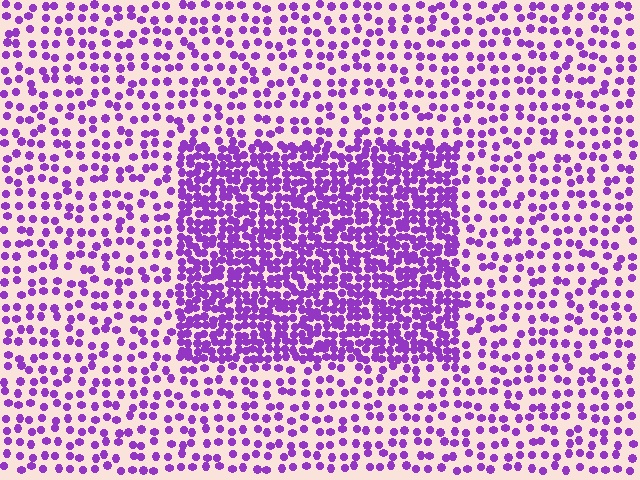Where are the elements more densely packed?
The elements are more densely packed inside the rectangle boundary.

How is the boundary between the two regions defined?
The boundary is defined by a change in element density (approximately 2.4x ratio). All elements are the same color, size, and shape.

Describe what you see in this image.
The image contains small purple elements arranged at two different densities. A rectangle-shaped region is visible where the elements are more densely packed than the surrounding area.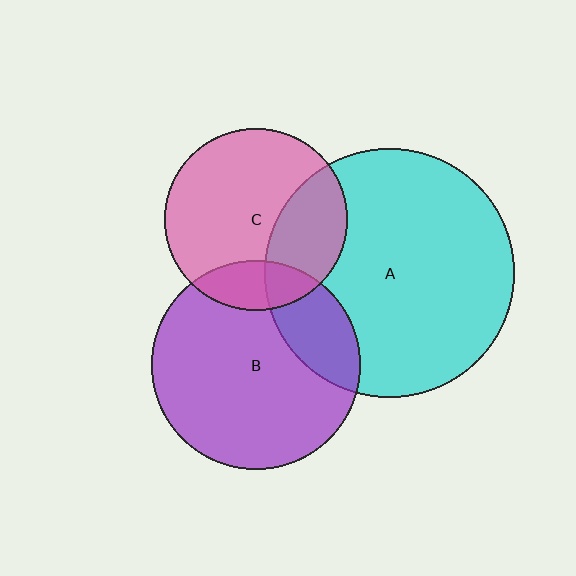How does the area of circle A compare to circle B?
Approximately 1.4 times.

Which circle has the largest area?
Circle A (cyan).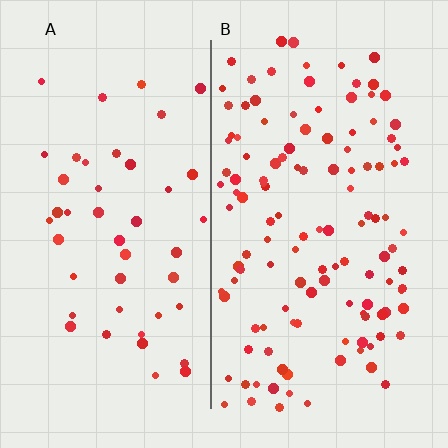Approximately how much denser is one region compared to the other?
Approximately 2.7× — region B over region A.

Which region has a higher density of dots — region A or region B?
B (the right).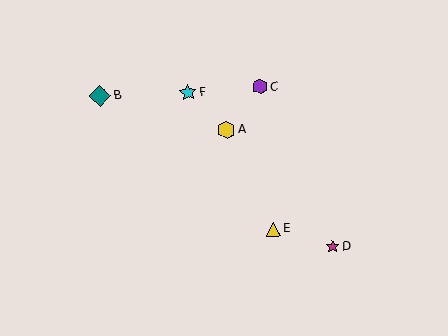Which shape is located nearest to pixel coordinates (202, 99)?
The cyan star (labeled F) at (188, 92) is nearest to that location.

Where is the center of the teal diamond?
The center of the teal diamond is at (100, 96).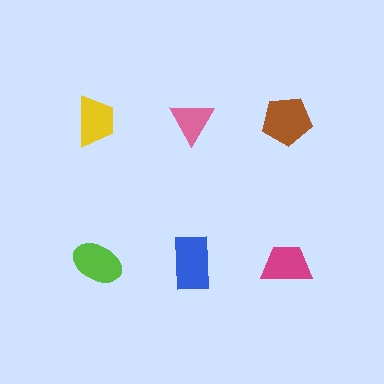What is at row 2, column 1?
A lime ellipse.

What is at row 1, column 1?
A yellow trapezoid.